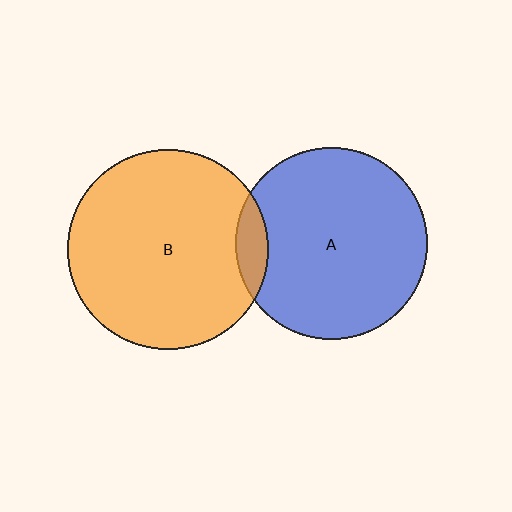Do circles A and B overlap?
Yes.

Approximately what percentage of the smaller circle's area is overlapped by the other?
Approximately 10%.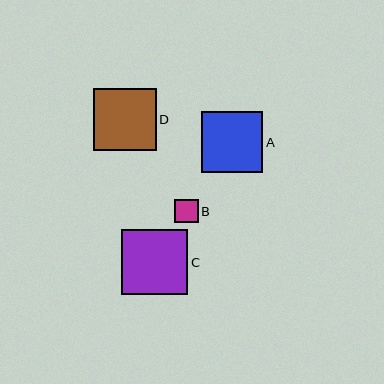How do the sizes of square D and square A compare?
Square D and square A are approximately the same size.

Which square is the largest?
Square C is the largest with a size of approximately 66 pixels.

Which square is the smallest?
Square B is the smallest with a size of approximately 23 pixels.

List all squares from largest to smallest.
From largest to smallest: C, D, A, B.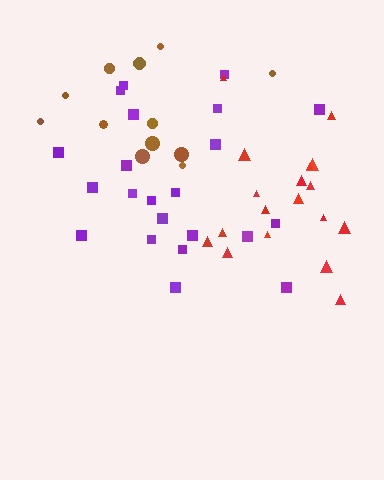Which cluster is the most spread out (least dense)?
Brown.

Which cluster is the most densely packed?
Purple.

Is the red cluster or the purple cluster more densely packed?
Purple.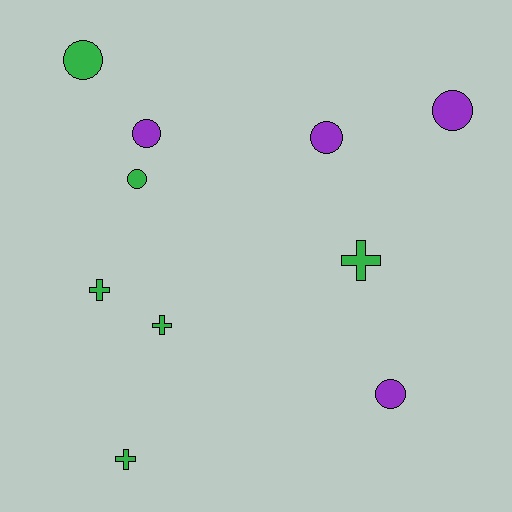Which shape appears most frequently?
Circle, with 6 objects.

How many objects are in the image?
There are 10 objects.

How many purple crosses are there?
There are no purple crosses.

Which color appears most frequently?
Green, with 6 objects.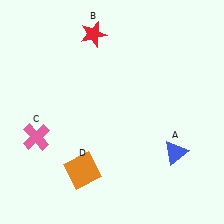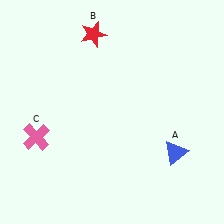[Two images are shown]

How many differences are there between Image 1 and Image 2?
There is 1 difference between the two images.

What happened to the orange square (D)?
The orange square (D) was removed in Image 2. It was in the bottom-left area of Image 1.